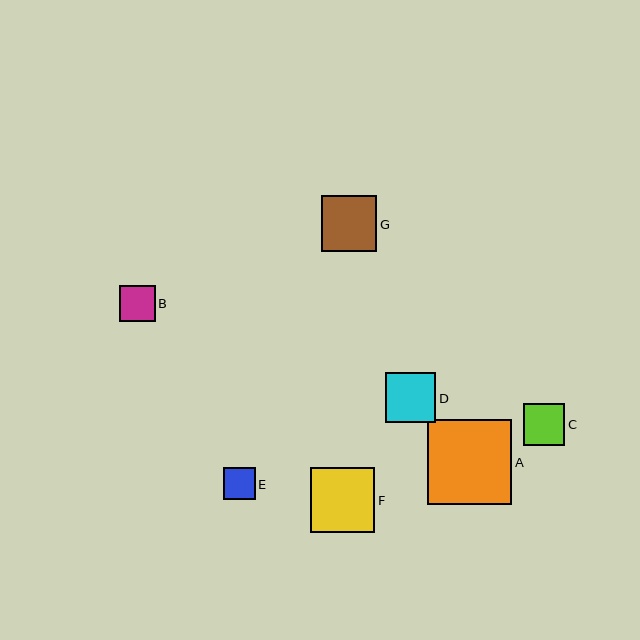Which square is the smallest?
Square E is the smallest with a size of approximately 32 pixels.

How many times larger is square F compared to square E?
Square F is approximately 2.0 times the size of square E.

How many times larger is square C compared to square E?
Square C is approximately 1.3 times the size of square E.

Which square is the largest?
Square A is the largest with a size of approximately 84 pixels.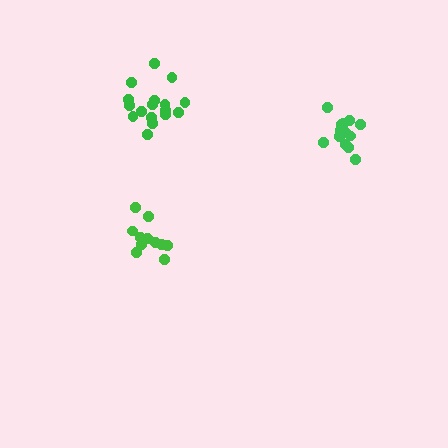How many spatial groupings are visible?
There are 3 spatial groupings.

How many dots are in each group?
Group 1: 13 dots, Group 2: 17 dots, Group 3: 11 dots (41 total).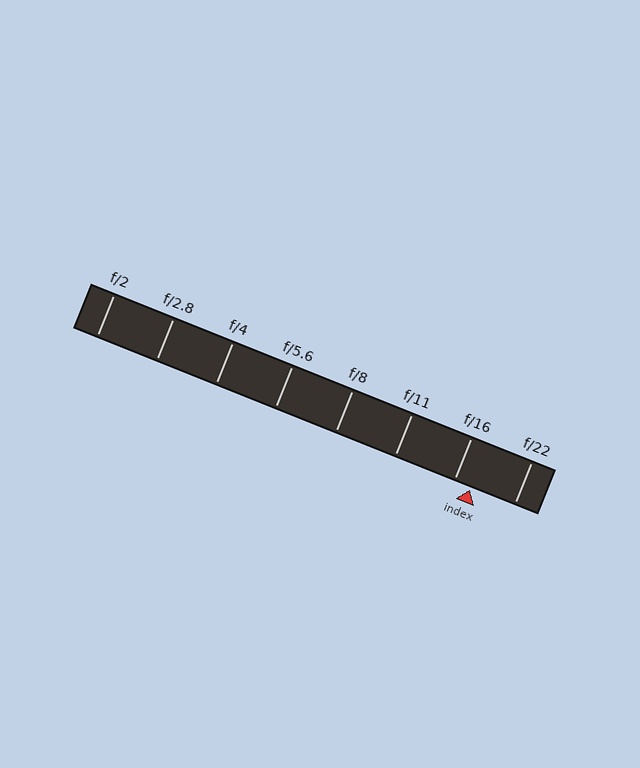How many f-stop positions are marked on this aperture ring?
There are 8 f-stop positions marked.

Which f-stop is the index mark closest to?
The index mark is closest to f/16.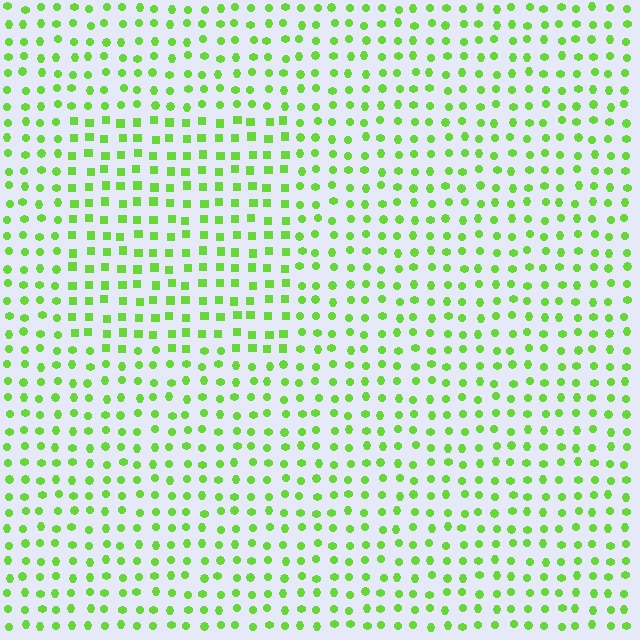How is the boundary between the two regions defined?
The boundary is defined by a change in element shape: squares inside vs. circles outside. All elements share the same color and spacing.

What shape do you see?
I see a rectangle.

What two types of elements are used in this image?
The image uses squares inside the rectangle region and circles outside it.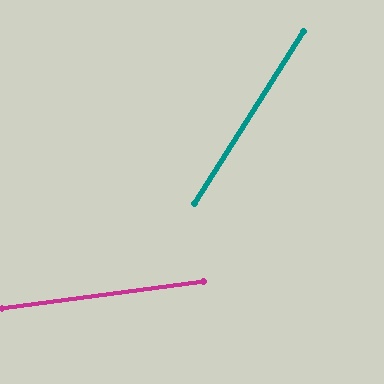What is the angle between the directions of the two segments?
Approximately 50 degrees.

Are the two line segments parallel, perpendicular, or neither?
Neither parallel nor perpendicular — they differ by about 50°.